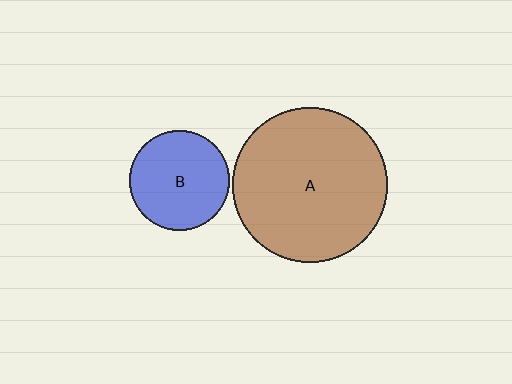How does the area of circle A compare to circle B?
Approximately 2.4 times.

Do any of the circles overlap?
No, none of the circles overlap.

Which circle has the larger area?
Circle A (brown).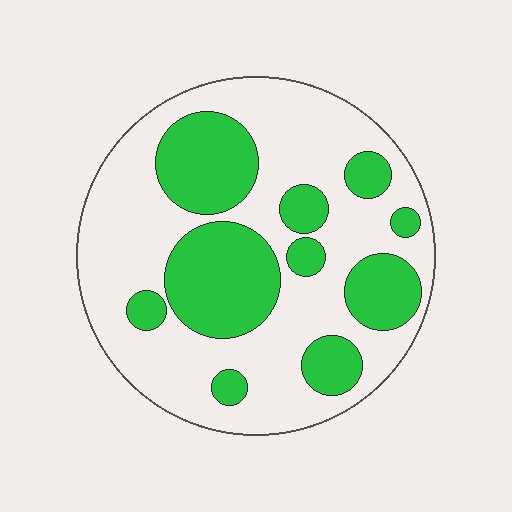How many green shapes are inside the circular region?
10.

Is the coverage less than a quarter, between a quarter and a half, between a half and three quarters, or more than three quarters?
Between a quarter and a half.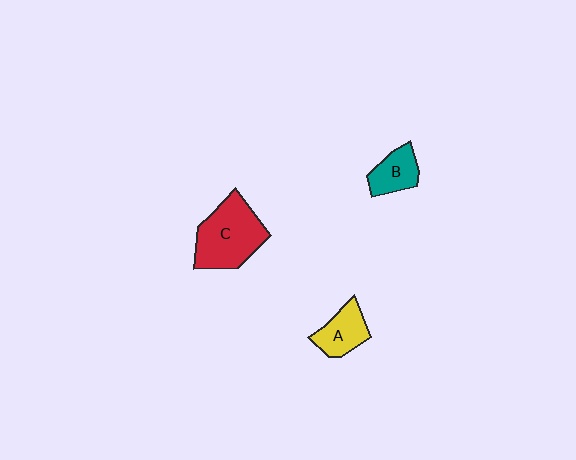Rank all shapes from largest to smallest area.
From largest to smallest: C (red), A (yellow), B (teal).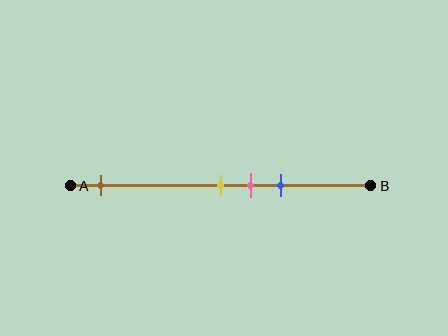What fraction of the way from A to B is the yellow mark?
The yellow mark is approximately 50% (0.5) of the way from A to B.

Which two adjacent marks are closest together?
The yellow and pink marks are the closest adjacent pair.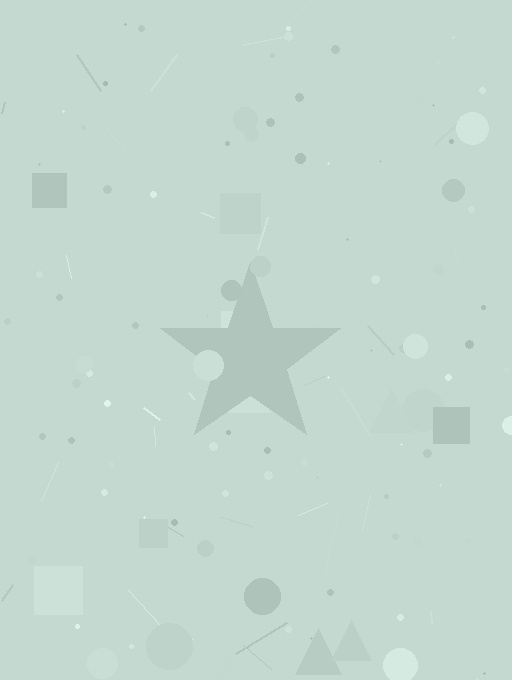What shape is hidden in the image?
A star is hidden in the image.